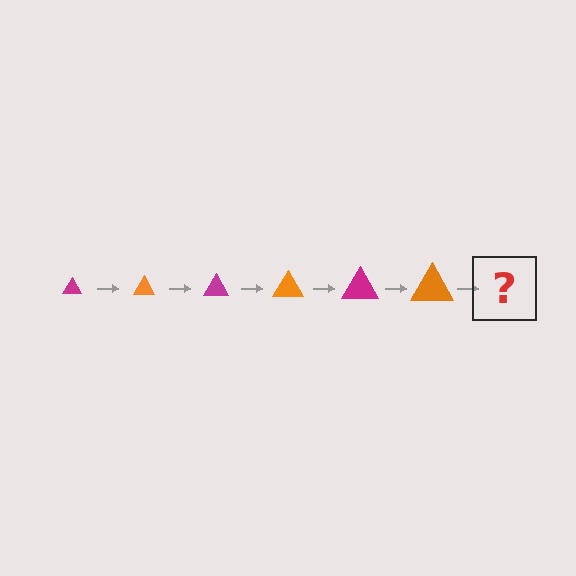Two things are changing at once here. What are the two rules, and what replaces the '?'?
The two rules are that the triangle grows larger each step and the color cycles through magenta and orange. The '?' should be a magenta triangle, larger than the previous one.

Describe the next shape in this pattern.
It should be a magenta triangle, larger than the previous one.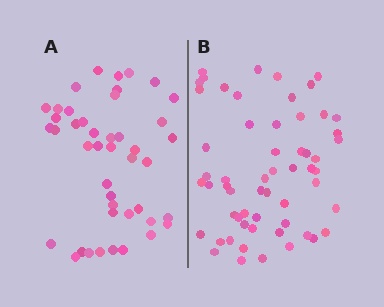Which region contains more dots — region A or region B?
Region B (the right region) has more dots.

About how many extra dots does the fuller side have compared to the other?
Region B has approximately 15 more dots than region A.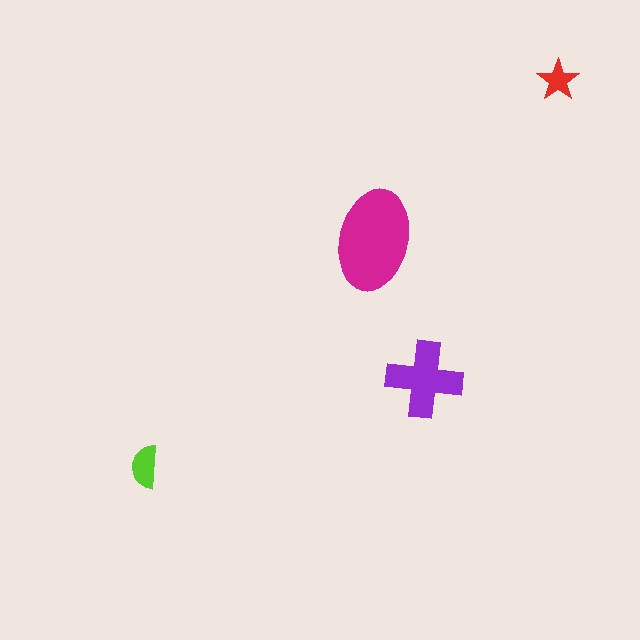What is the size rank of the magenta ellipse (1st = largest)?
1st.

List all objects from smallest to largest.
The red star, the lime semicircle, the purple cross, the magenta ellipse.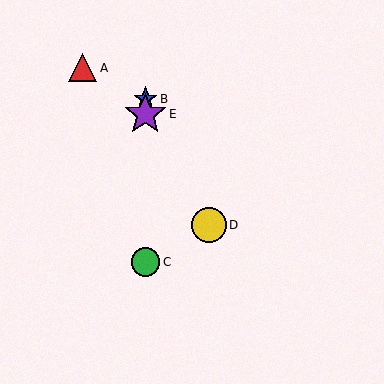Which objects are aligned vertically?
Objects B, C, E are aligned vertically.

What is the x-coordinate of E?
Object E is at x≈145.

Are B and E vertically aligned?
Yes, both are at x≈145.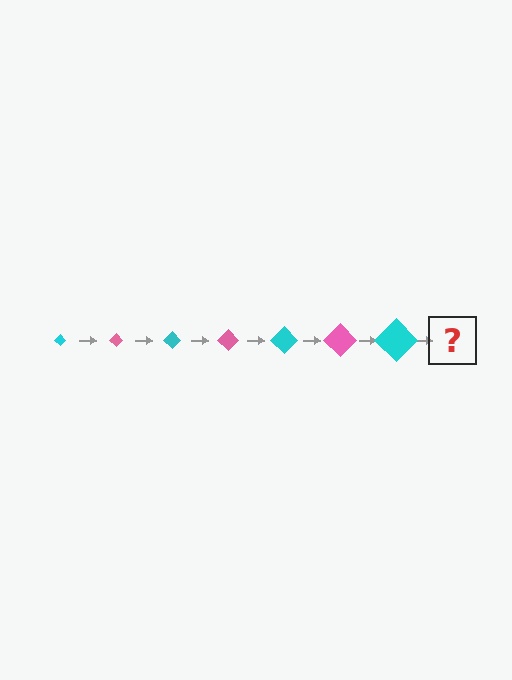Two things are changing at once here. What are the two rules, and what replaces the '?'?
The two rules are that the diamond grows larger each step and the color cycles through cyan and pink. The '?' should be a pink diamond, larger than the previous one.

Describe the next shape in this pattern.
It should be a pink diamond, larger than the previous one.